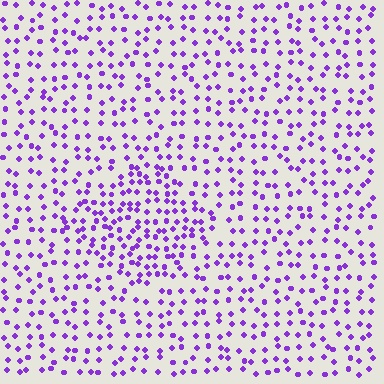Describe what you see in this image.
The image contains small purple elements arranged at two different densities. A diamond-shaped region is visible where the elements are more densely packed than the surrounding area.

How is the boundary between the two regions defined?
The boundary is defined by a change in element density (approximately 1.7x ratio). All elements are the same color, size, and shape.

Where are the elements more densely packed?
The elements are more densely packed inside the diamond boundary.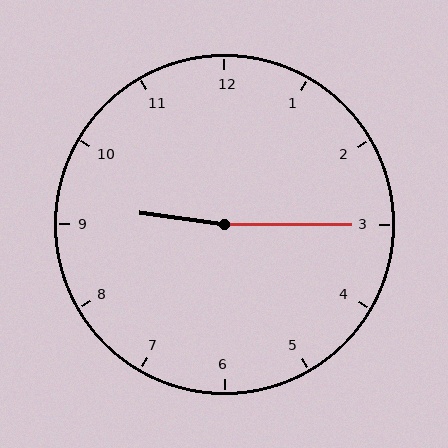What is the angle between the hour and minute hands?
Approximately 172 degrees.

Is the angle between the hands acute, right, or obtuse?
It is obtuse.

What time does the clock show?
9:15.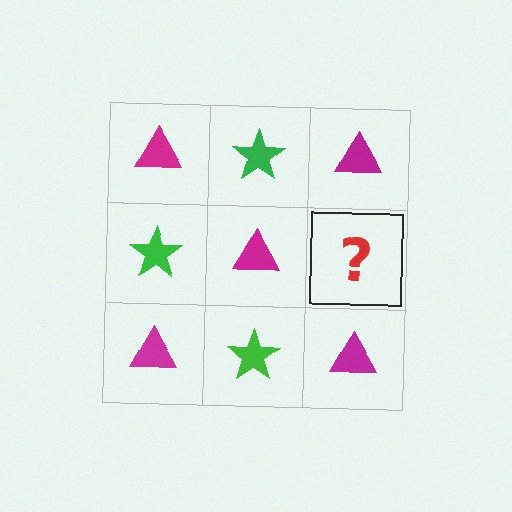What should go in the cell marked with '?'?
The missing cell should contain a green star.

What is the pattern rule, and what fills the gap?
The rule is that it alternates magenta triangle and green star in a checkerboard pattern. The gap should be filled with a green star.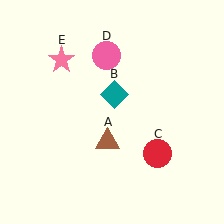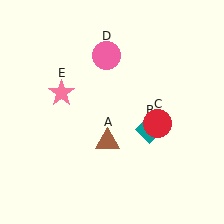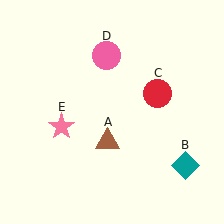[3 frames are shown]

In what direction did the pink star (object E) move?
The pink star (object E) moved down.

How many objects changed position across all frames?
3 objects changed position: teal diamond (object B), red circle (object C), pink star (object E).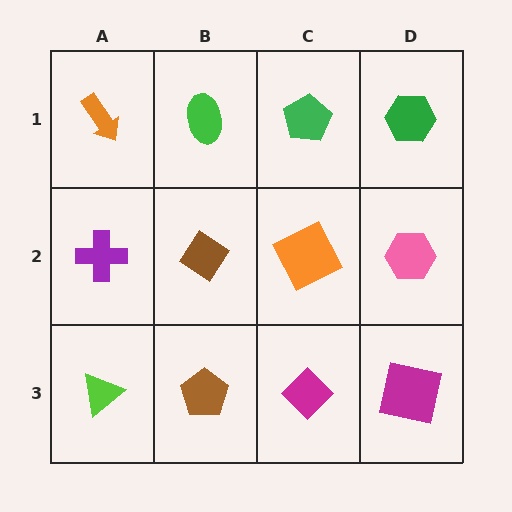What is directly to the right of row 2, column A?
A brown diamond.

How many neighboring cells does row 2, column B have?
4.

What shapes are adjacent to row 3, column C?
An orange square (row 2, column C), a brown pentagon (row 3, column B), a magenta square (row 3, column D).